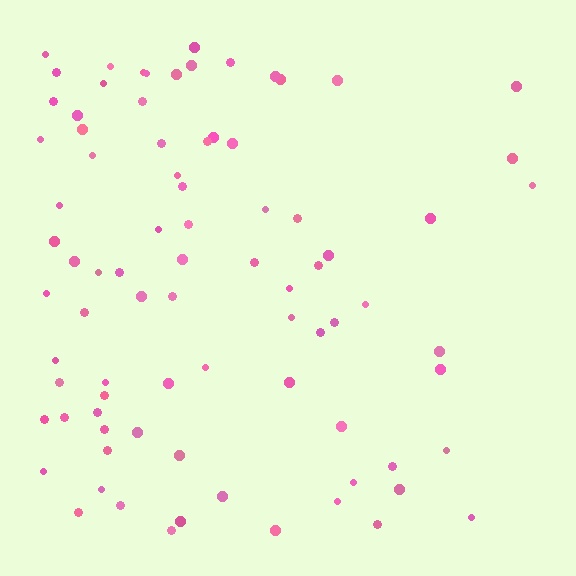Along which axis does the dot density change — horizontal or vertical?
Horizontal.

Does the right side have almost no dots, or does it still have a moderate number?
Still a moderate number, just noticeably fewer than the left.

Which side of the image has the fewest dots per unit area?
The right.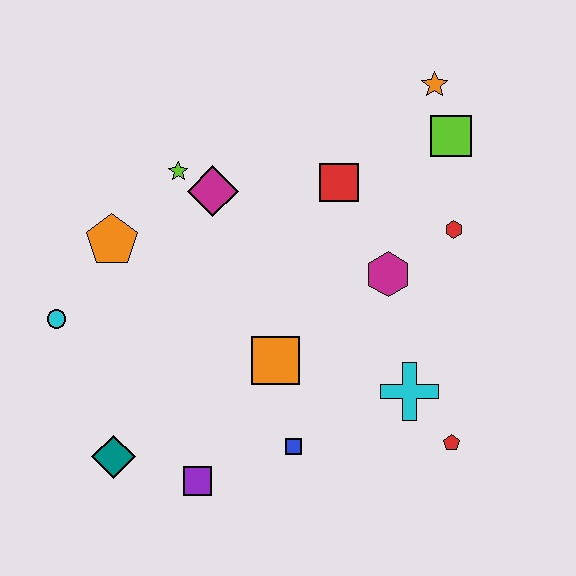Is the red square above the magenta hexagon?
Yes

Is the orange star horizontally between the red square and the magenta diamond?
No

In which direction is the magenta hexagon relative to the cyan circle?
The magenta hexagon is to the right of the cyan circle.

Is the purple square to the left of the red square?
Yes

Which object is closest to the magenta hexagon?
The red hexagon is closest to the magenta hexagon.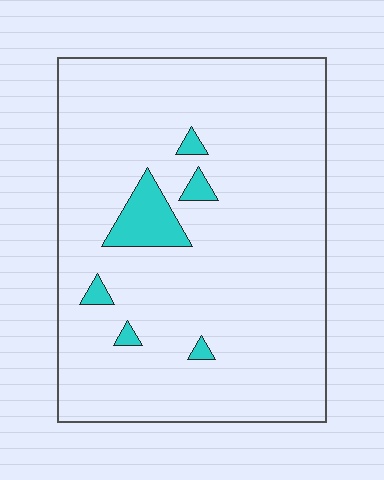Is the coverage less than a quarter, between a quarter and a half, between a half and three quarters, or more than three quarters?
Less than a quarter.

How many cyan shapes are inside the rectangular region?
6.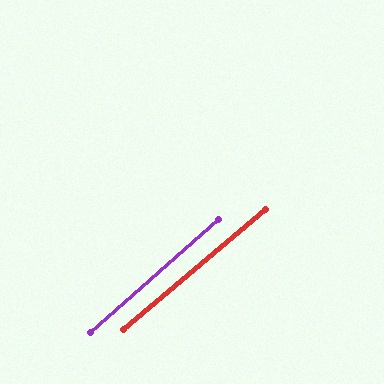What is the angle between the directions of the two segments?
Approximately 1 degree.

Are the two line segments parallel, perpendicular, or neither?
Parallel — their directions differ by only 0.9°.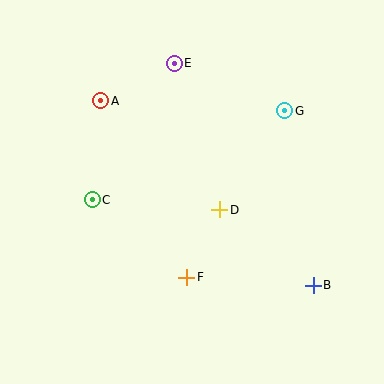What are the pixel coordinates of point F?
Point F is at (187, 277).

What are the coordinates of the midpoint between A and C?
The midpoint between A and C is at (96, 151).